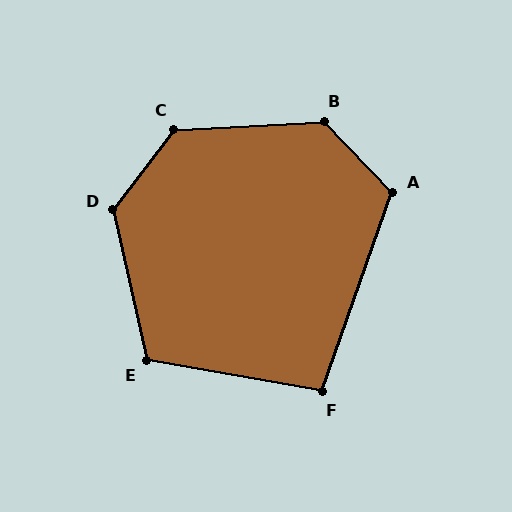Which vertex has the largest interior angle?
B, at approximately 131 degrees.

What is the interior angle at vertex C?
Approximately 131 degrees (obtuse).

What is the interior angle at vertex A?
Approximately 117 degrees (obtuse).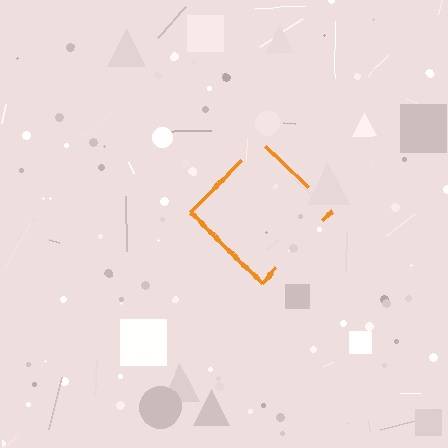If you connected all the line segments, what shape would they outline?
They would outline a diamond.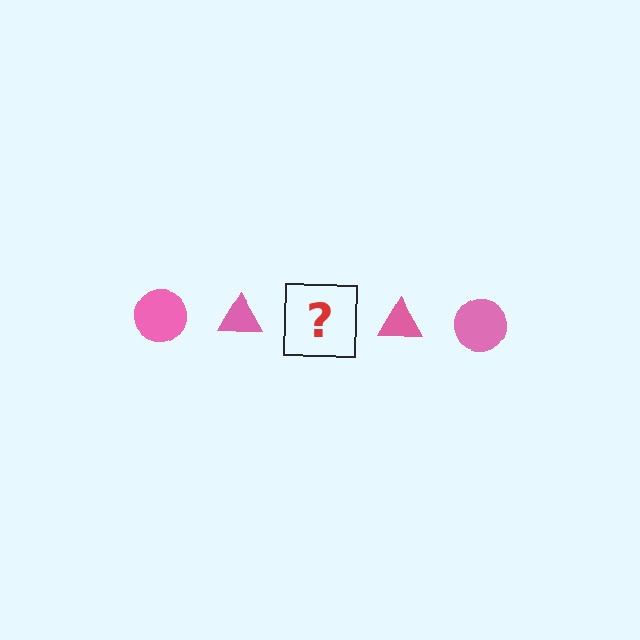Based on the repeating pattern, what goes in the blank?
The blank should be a pink circle.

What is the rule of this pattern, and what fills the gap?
The rule is that the pattern cycles through circle, triangle shapes in pink. The gap should be filled with a pink circle.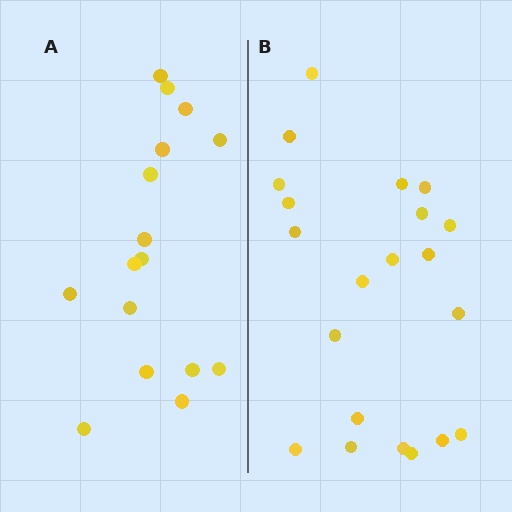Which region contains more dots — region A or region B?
Region B (the right region) has more dots.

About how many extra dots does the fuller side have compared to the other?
Region B has about 5 more dots than region A.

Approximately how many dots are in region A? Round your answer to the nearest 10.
About 20 dots. (The exact count is 16, which rounds to 20.)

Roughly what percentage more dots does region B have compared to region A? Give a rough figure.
About 30% more.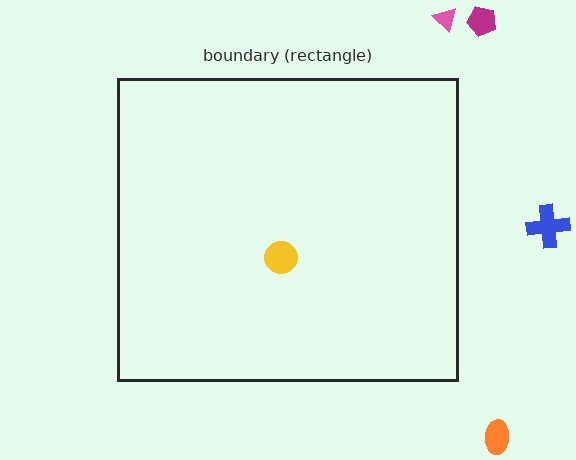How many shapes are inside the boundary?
1 inside, 4 outside.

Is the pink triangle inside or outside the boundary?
Outside.